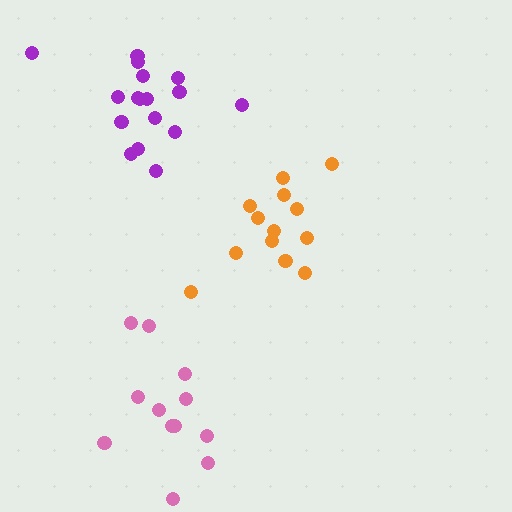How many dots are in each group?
Group 1: 14 dots, Group 2: 12 dots, Group 3: 17 dots (43 total).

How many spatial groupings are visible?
There are 3 spatial groupings.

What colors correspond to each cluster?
The clusters are colored: orange, pink, purple.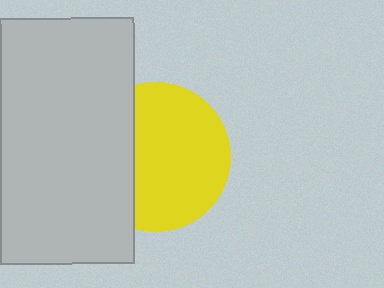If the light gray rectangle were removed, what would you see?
You would see the complete yellow circle.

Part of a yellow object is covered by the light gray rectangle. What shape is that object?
It is a circle.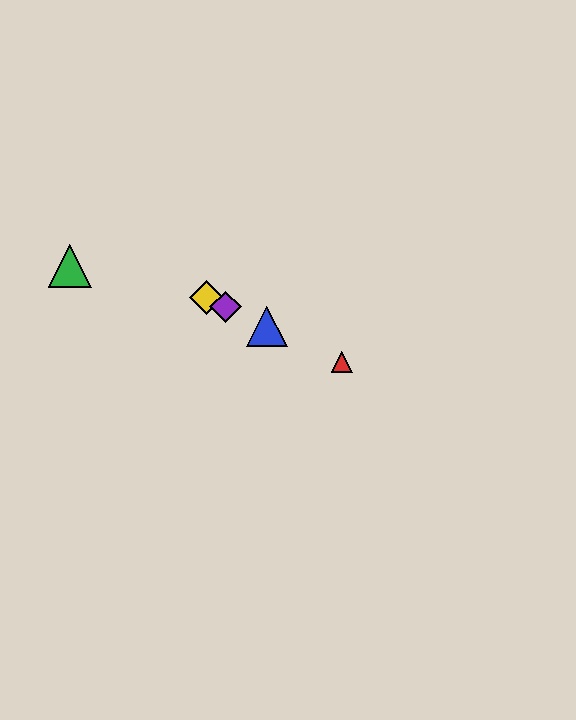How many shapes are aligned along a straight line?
4 shapes (the red triangle, the blue triangle, the yellow diamond, the purple diamond) are aligned along a straight line.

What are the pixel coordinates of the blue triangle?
The blue triangle is at (267, 326).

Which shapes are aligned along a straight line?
The red triangle, the blue triangle, the yellow diamond, the purple diamond are aligned along a straight line.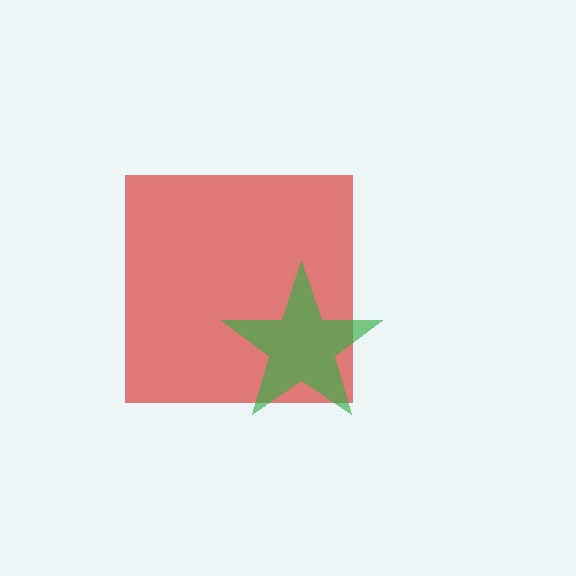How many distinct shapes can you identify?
There are 2 distinct shapes: a red square, a green star.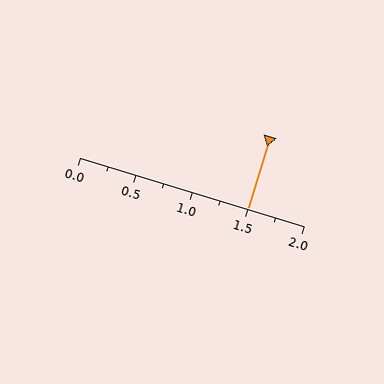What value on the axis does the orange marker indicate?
The marker indicates approximately 1.5.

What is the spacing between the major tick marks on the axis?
The major ticks are spaced 0.5 apart.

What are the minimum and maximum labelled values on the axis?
The axis runs from 0.0 to 2.0.